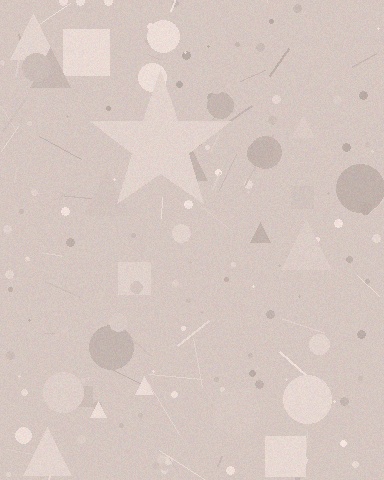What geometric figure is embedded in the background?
A star is embedded in the background.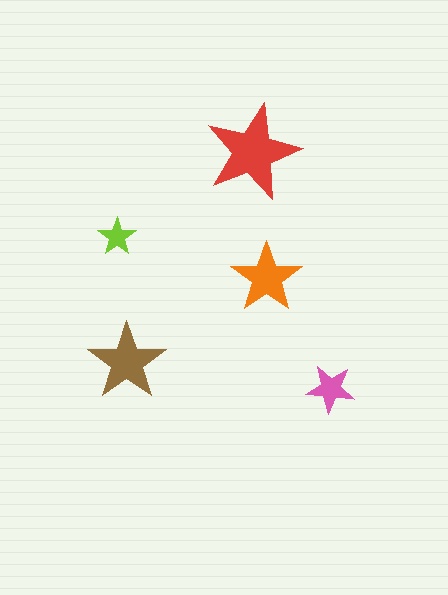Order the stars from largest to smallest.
the red one, the brown one, the orange one, the pink one, the lime one.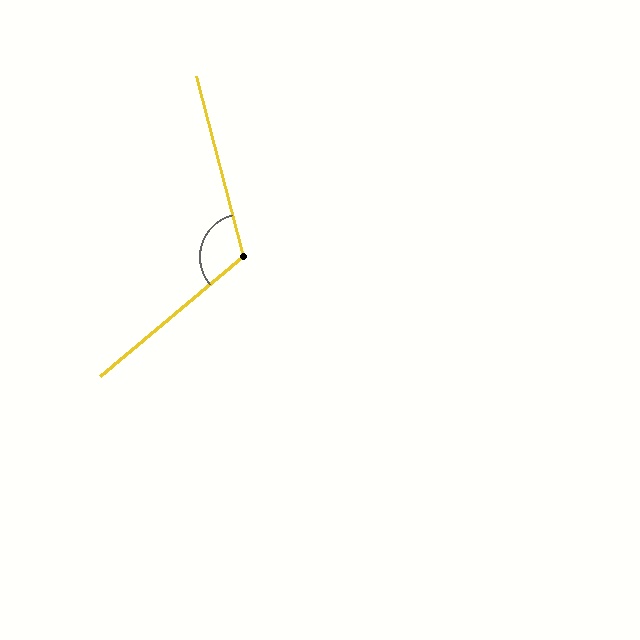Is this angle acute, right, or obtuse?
It is obtuse.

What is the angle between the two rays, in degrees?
Approximately 115 degrees.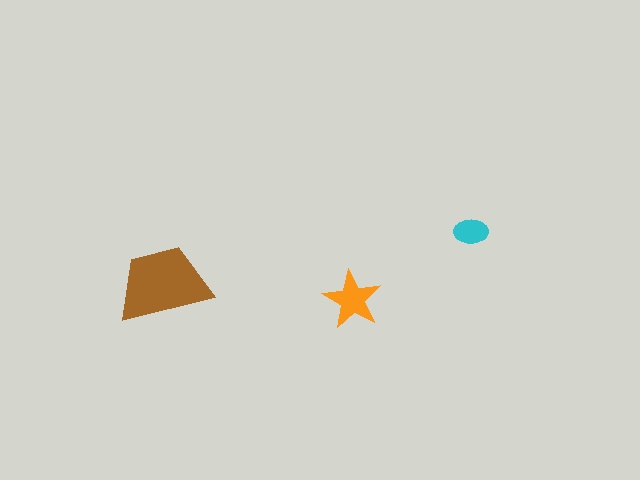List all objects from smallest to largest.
The cyan ellipse, the orange star, the brown trapezoid.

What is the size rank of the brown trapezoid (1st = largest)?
1st.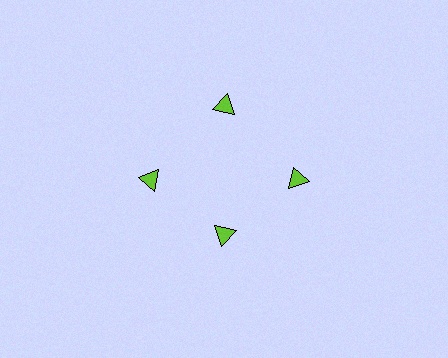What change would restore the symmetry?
The symmetry would be restored by moving it outward, back onto the ring so that all 4 triangles sit at equal angles and equal distance from the center.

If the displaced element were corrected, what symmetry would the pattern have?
It would have 4-fold rotational symmetry — the pattern would map onto itself every 90 degrees.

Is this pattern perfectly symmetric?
No. The 4 lime triangles are arranged in a ring, but one element near the 6 o'clock position is pulled inward toward the center, breaking the 4-fold rotational symmetry.